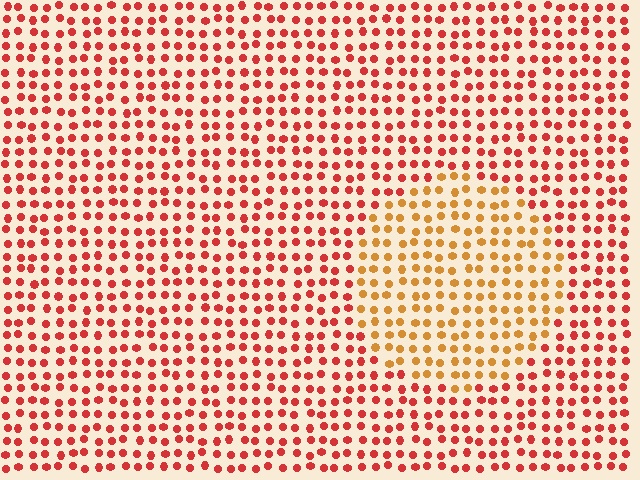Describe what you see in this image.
The image is filled with small red elements in a uniform arrangement. A circle-shaped region is visible where the elements are tinted to a slightly different hue, forming a subtle color boundary.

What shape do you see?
I see a circle.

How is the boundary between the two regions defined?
The boundary is defined purely by a slight shift in hue (about 35 degrees). Spacing, size, and orientation are identical on both sides.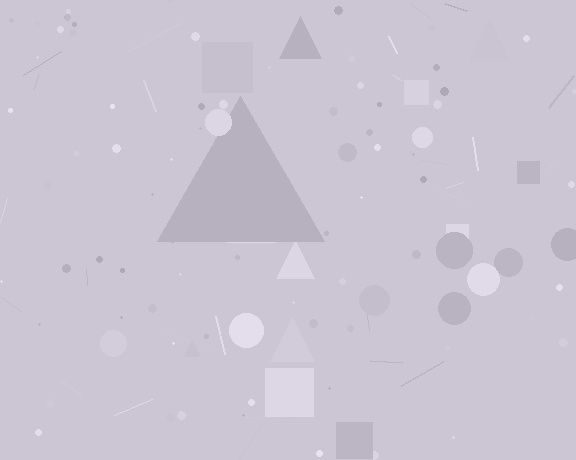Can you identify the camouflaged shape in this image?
The camouflaged shape is a triangle.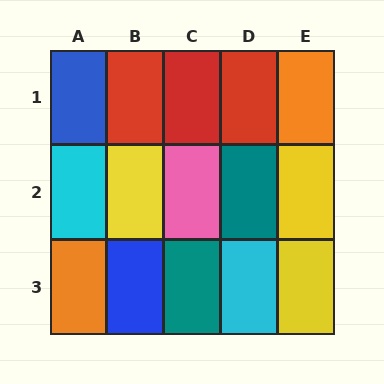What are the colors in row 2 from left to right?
Cyan, yellow, pink, teal, yellow.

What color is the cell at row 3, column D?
Cyan.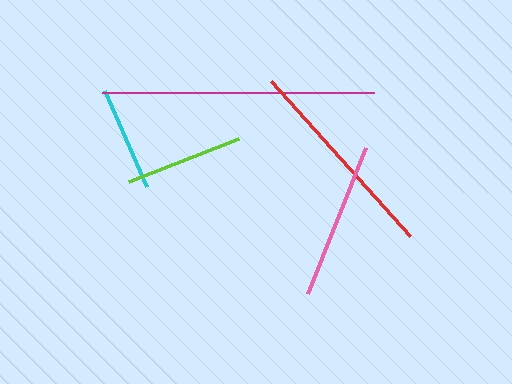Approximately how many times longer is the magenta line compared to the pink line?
The magenta line is approximately 1.7 times the length of the pink line.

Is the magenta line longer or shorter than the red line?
The magenta line is longer than the red line.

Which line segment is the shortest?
The cyan line is the shortest at approximately 105 pixels.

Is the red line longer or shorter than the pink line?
The red line is longer than the pink line.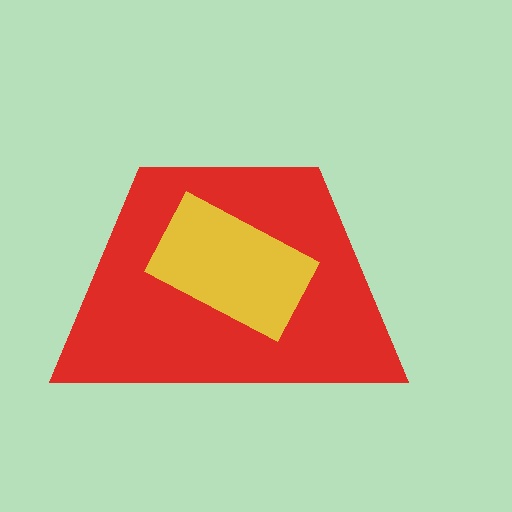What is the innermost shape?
The yellow rectangle.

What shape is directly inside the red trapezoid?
The yellow rectangle.